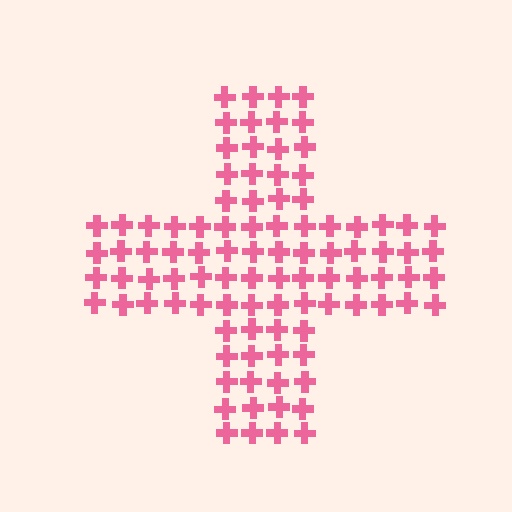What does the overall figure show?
The overall figure shows a cross.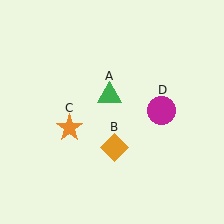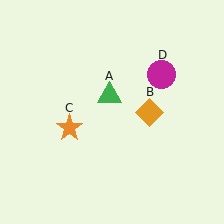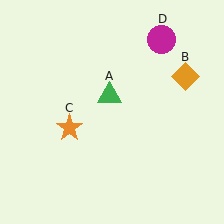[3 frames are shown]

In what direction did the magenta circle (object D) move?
The magenta circle (object D) moved up.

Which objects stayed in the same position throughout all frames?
Green triangle (object A) and orange star (object C) remained stationary.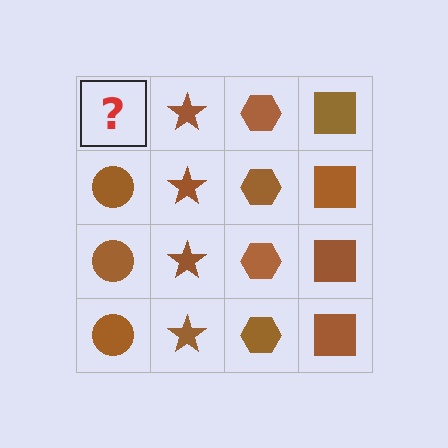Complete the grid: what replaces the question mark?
The question mark should be replaced with a brown circle.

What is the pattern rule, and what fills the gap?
The rule is that each column has a consistent shape. The gap should be filled with a brown circle.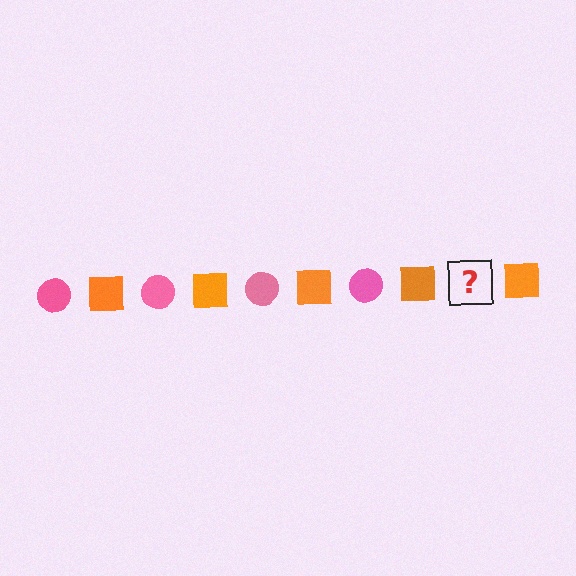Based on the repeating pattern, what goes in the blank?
The blank should be a pink circle.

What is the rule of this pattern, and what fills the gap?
The rule is that the pattern alternates between pink circle and orange square. The gap should be filled with a pink circle.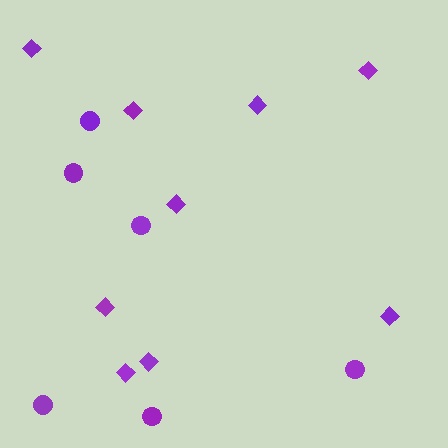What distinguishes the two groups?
There are 2 groups: one group of diamonds (9) and one group of circles (6).